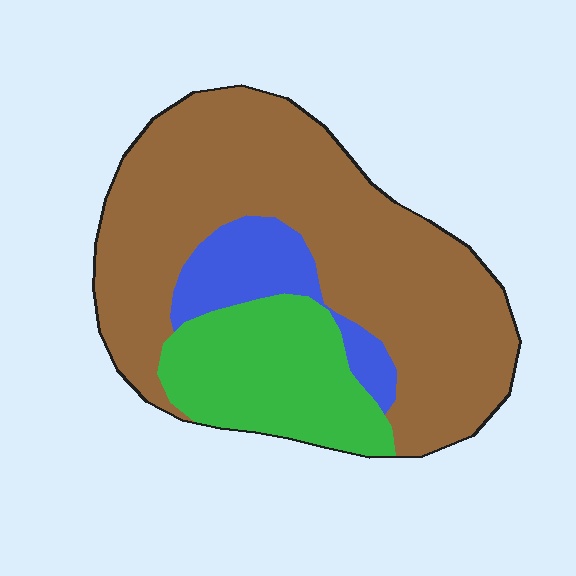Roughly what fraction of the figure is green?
Green covers 23% of the figure.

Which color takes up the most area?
Brown, at roughly 65%.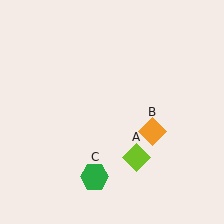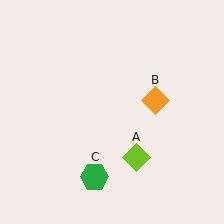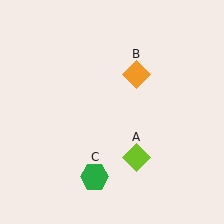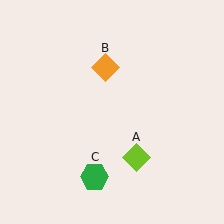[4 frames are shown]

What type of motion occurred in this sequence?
The orange diamond (object B) rotated counterclockwise around the center of the scene.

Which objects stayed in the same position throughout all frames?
Lime diamond (object A) and green hexagon (object C) remained stationary.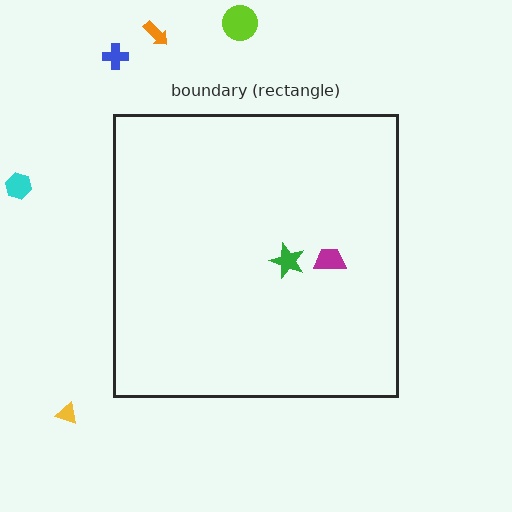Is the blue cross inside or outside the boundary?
Outside.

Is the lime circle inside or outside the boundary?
Outside.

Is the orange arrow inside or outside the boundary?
Outside.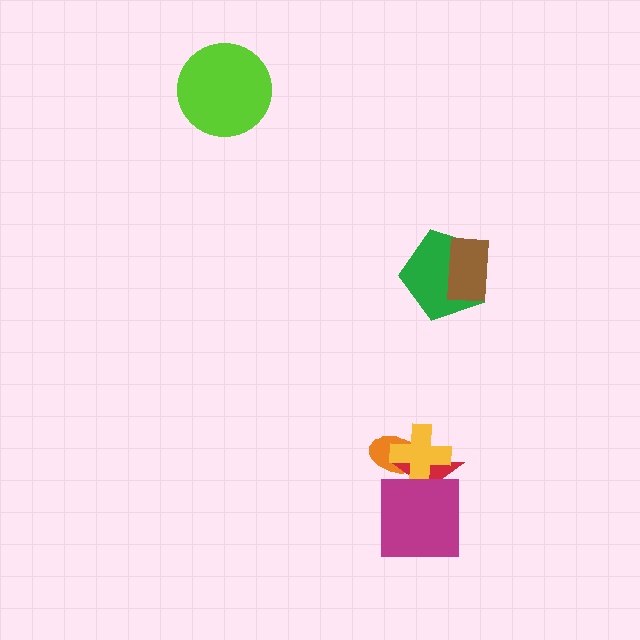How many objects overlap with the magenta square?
1 object overlaps with the magenta square.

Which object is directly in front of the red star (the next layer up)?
The yellow cross is directly in front of the red star.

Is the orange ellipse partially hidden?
Yes, it is partially covered by another shape.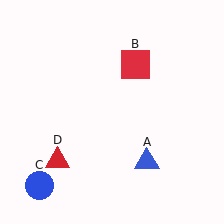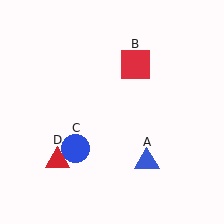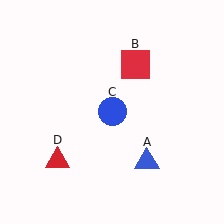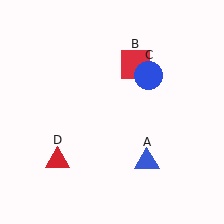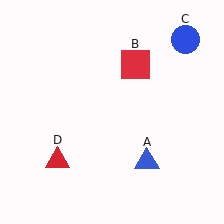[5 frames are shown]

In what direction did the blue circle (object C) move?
The blue circle (object C) moved up and to the right.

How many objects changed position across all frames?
1 object changed position: blue circle (object C).